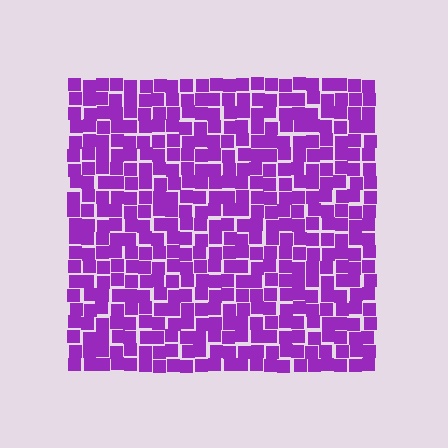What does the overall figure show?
The overall figure shows a square.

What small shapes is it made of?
It is made of small squares.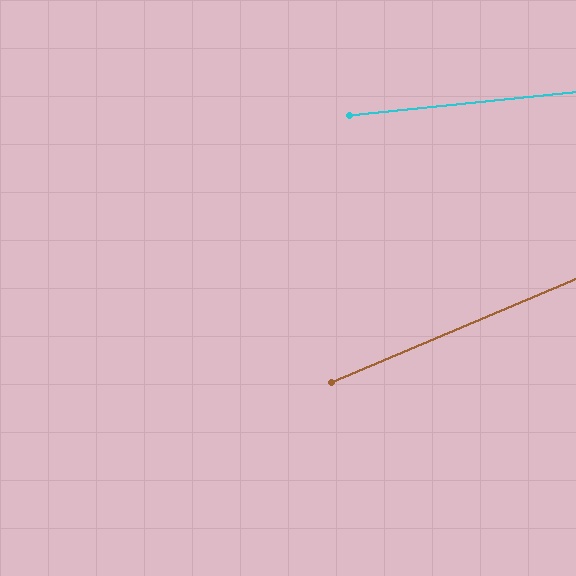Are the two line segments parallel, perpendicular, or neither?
Neither parallel nor perpendicular — they differ by about 17°.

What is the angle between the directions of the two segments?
Approximately 17 degrees.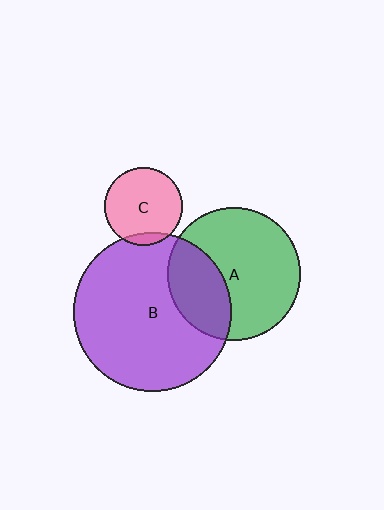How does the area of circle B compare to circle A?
Approximately 1.4 times.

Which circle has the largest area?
Circle B (purple).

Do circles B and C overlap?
Yes.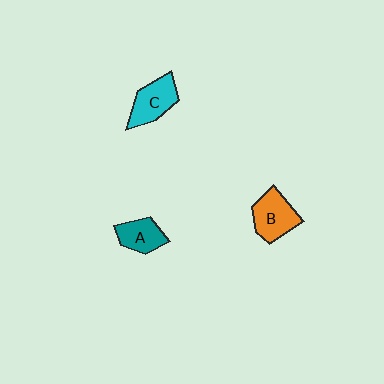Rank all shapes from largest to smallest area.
From largest to smallest: B (orange), C (cyan), A (teal).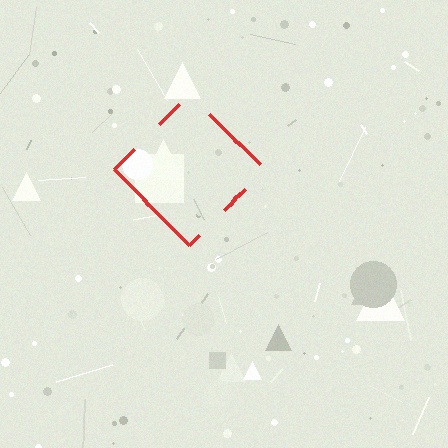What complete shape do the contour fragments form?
The contour fragments form a diamond.